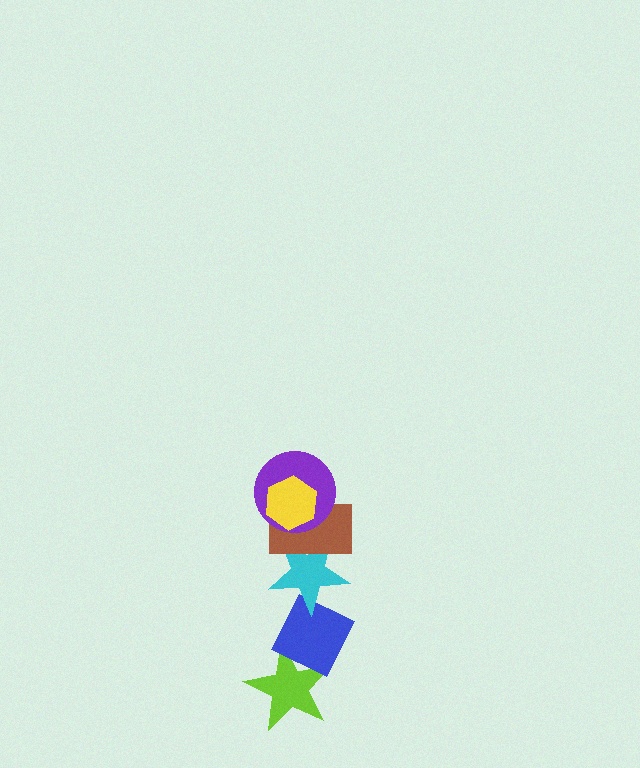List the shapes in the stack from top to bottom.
From top to bottom: the yellow hexagon, the purple circle, the brown rectangle, the cyan star, the blue diamond, the lime star.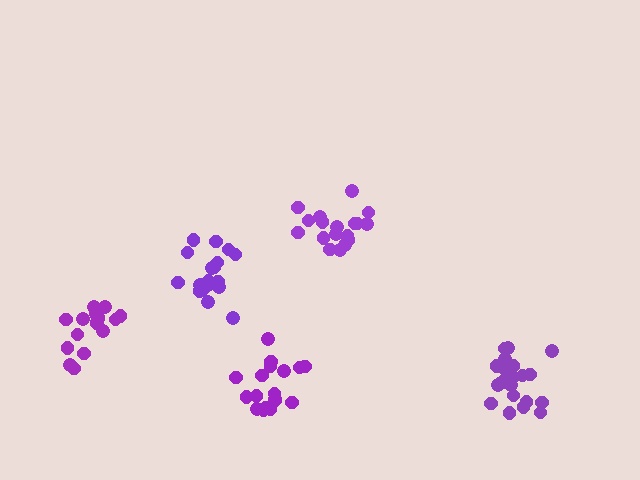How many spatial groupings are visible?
There are 5 spatial groupings.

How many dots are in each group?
Group 1: 21 dots, Group 2: 18 dots, Group 3: 16 dots, Group 4: 18 dots, Group 5: 18 dots (91 total).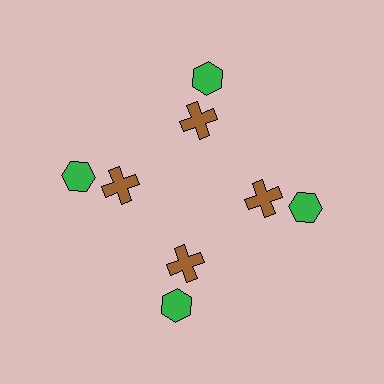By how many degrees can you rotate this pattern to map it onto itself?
The pattern maps onto itself every 90 degrees of rotation.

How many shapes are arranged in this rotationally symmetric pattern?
There are 8 shapes, arranged in 4 groups of 2.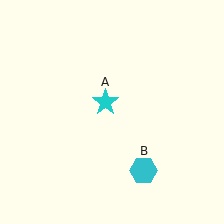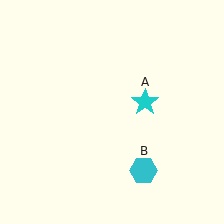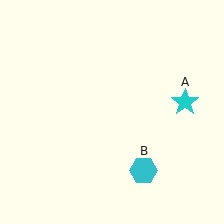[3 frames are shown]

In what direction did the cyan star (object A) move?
The cyan star (object A) moved right.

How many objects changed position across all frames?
1 object changed position: cyan star (object A).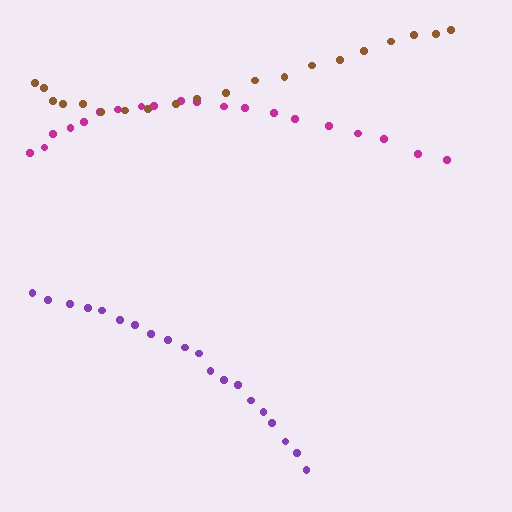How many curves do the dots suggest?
There are 3 distinct paths.